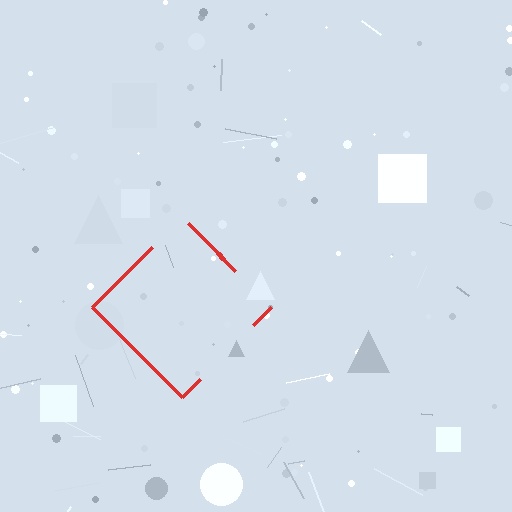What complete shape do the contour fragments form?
The contour fragments form a diamond.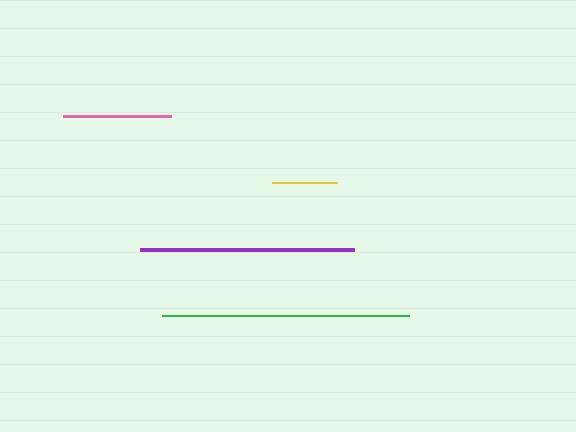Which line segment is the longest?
The green line is the longest at approximately 246 pixels.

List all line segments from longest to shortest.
From longest to shortest: green, purple, pink, yellow.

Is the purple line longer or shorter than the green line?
The green line is longer than the purple line.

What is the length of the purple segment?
The purple segment is approximately 215 pixels long.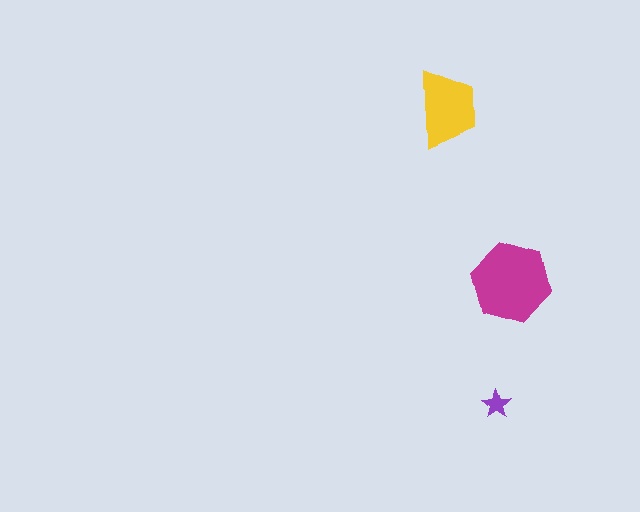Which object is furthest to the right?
The magenta hexagon is rightmost.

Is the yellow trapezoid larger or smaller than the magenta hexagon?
Smaller.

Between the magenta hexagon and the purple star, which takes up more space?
The magenta hexagon.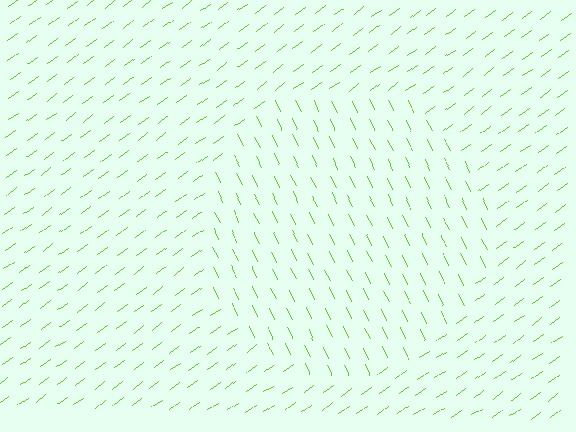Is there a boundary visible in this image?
Yes, there is a texture boundary formed by a change in line orientation.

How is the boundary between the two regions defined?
The boundary is defined purely by a change in line orientation (approximately 80 degrees difference). All lines are the same color and thickness.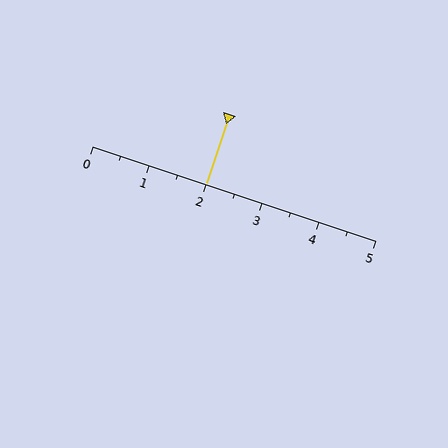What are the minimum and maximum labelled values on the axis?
The axis runs from 0 to 5.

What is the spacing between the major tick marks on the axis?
The major ticks are spaced 1 apart.